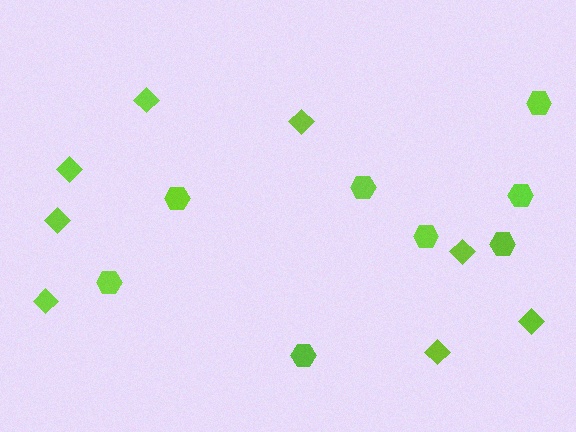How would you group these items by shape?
There are 2 groups: one group of diamonds (8) and one group of hexagons (8).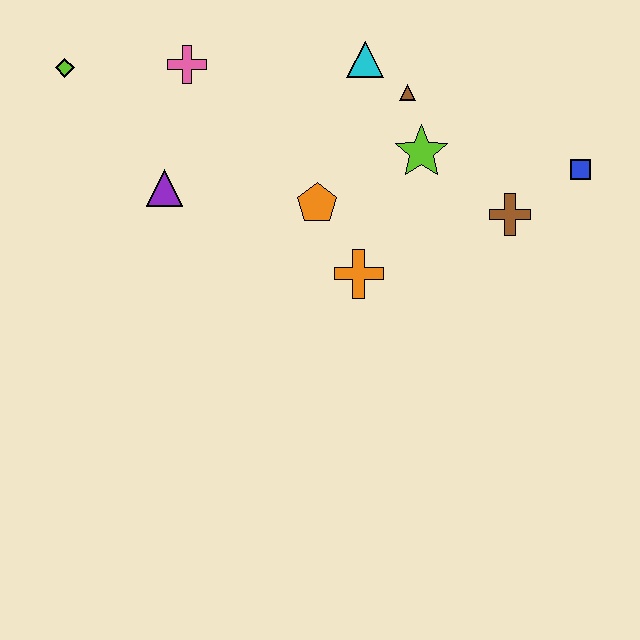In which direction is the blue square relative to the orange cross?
The blue square is to the right of the orange cross.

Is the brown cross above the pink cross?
No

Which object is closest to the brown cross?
The blue square is closest to the brown cross.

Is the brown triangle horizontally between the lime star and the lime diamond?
Yes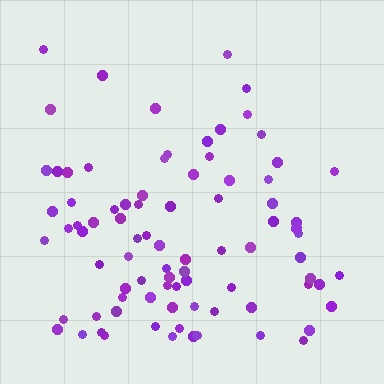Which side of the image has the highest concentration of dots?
The bottom.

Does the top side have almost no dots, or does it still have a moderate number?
Still a moderate number, just noticeably fewer than the bottom.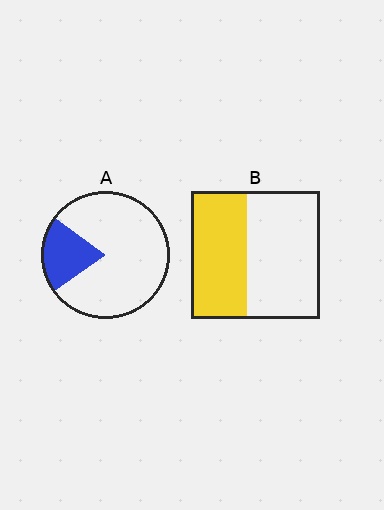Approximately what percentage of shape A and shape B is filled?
A is approximately 20% and B is approximately 45%.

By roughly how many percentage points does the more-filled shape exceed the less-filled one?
By roughly 25 percentage points (B over A).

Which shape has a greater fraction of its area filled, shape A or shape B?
Shape B.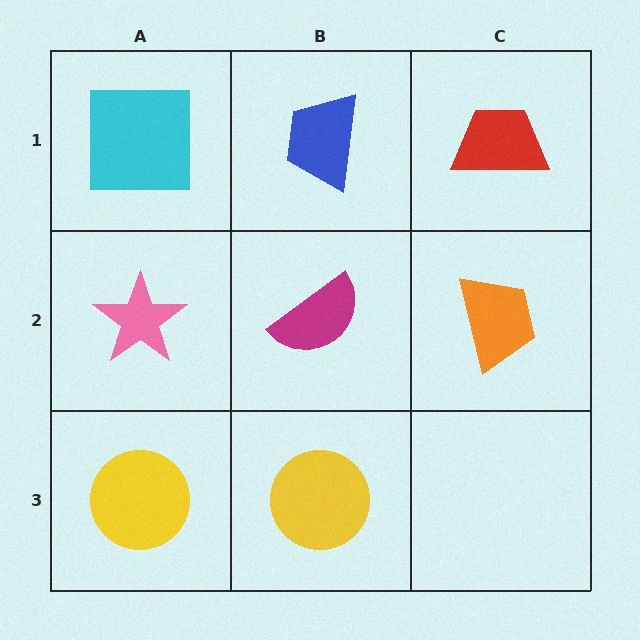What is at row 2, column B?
A magenta semicircle.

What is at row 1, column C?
A red trapezoid.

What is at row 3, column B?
A yellow circle.